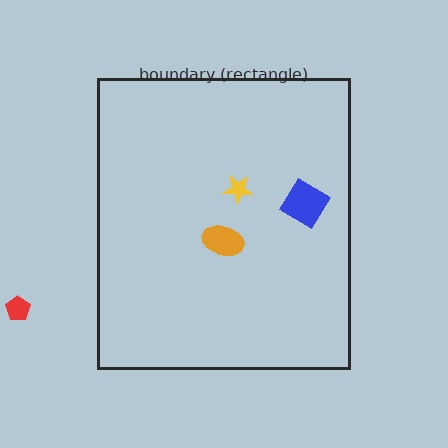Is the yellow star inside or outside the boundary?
Inside.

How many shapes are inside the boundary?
3 inside, 1 outside.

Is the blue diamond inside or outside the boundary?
Inside.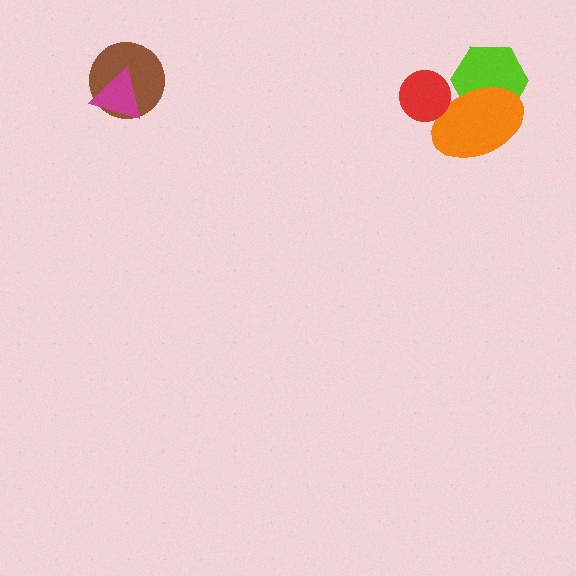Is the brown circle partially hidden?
Yes, it is partially covered by another shape.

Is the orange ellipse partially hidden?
Yes, it is partially covered by another shape.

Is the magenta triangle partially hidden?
No, no other shape covers it.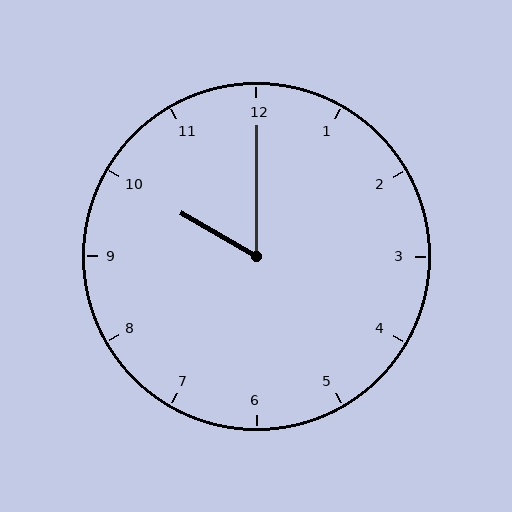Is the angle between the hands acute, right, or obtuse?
It is acute.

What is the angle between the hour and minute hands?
Approximately 60 degrees.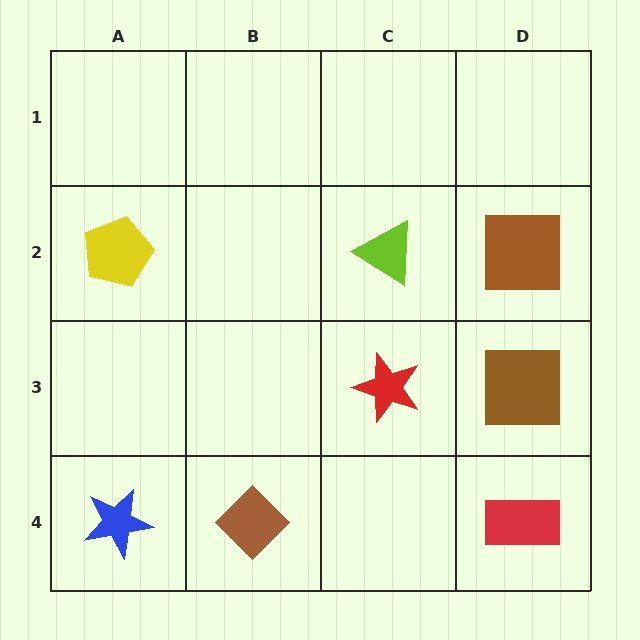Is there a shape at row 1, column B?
No, that cell is empty.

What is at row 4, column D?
A red rectangle.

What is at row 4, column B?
A brown diamond.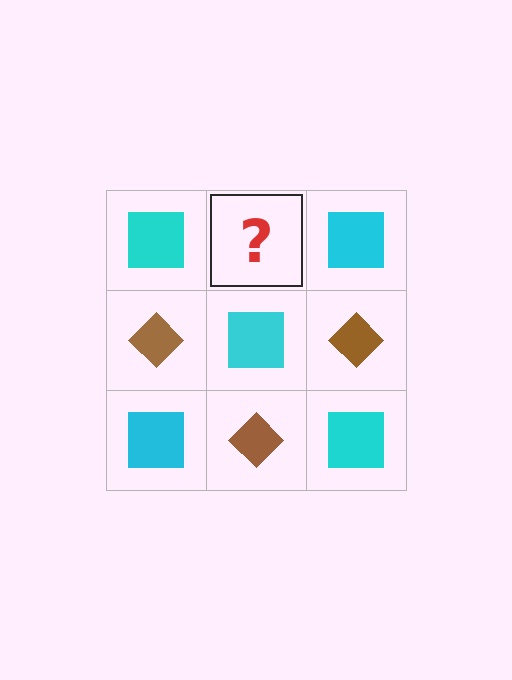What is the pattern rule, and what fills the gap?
The rule is that it alternates cyan square and brown diamond in a checkerboard pattern. The gap should be filled with a brown diamond.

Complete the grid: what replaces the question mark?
The question mark should be replaced with a brown diamond.